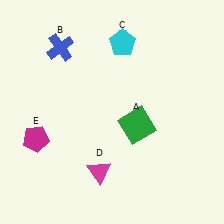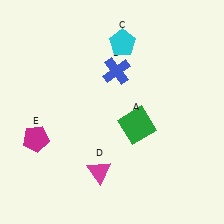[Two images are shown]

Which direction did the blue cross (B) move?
The blue cross (B) moved right.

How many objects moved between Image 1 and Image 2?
1 object moved between the two images.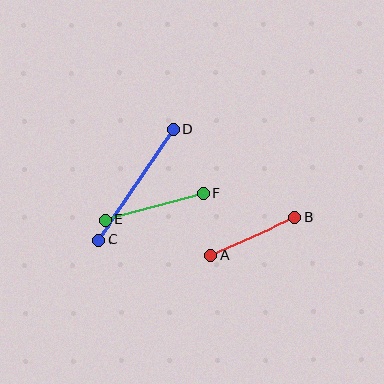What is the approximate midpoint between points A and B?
The midpoint is at approximately (253, 236) pixels.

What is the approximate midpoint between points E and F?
The midpoint is at approximately (154, 207) pixels.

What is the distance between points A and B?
The distance is approximately 92 pixels.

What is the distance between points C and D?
The distance is approximately 133 pixels.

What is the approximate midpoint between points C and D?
The midpoint is at approximately (136, 185) pixels.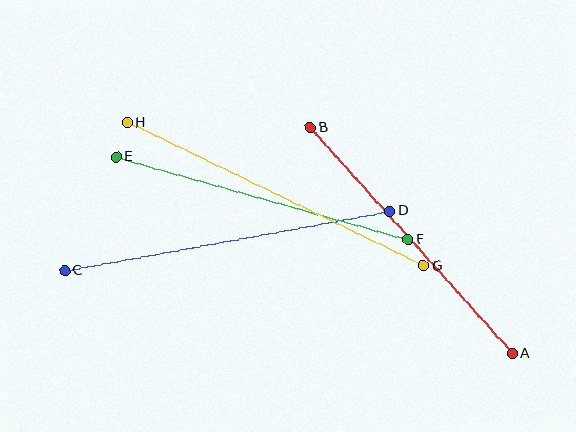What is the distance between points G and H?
The distance is approximately 329 pixels.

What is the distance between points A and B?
The distance is approximately 303 pixels.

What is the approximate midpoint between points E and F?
The midpoint is at approximately (262, 198) pixels.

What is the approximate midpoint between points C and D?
The midpoint is at approximately (227, 241) pixels.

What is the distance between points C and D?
The distance is approximately 331 pixels.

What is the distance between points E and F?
The distance is approximately 303 pixels.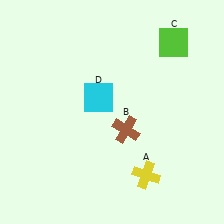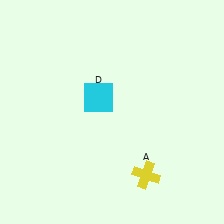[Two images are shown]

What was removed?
The lime square (C), the brown cross (B) were removed in Image 2.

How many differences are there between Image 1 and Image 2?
There are 2 differences between the two images.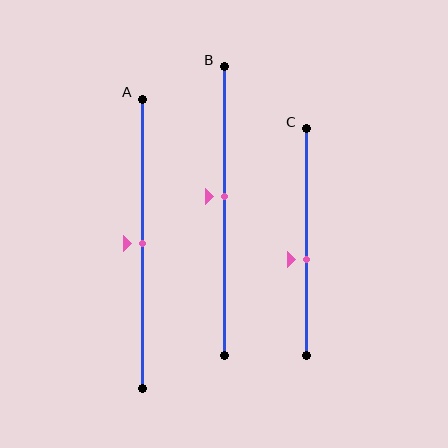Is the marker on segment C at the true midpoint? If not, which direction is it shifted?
No, the marker on segment C is shifted downward by about 8% of the segment length.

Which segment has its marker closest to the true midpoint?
Segment A has its marker closest to the true midpoint.